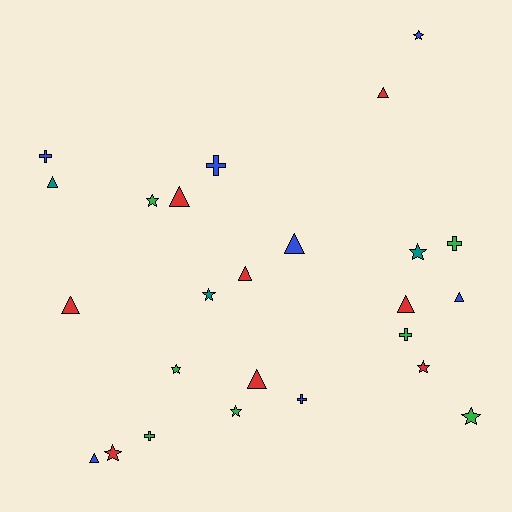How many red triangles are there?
There are 6 red triangles.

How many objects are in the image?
There are 25 objects.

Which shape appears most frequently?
Triangle, with 10 objects.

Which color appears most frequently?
Red, with 8 objects.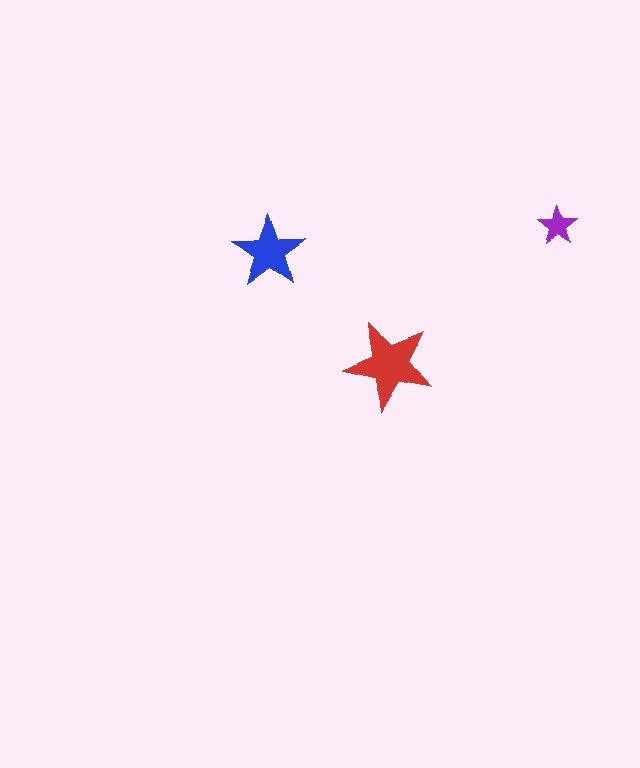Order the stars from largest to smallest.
the red one, the blue one, the purple one.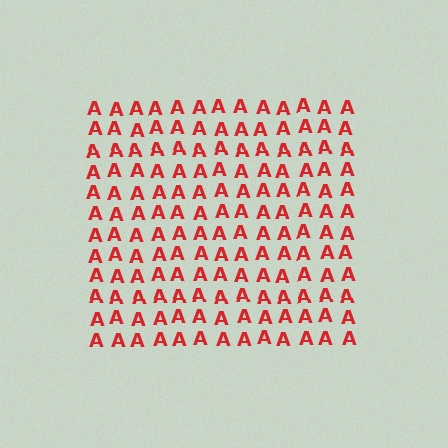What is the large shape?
The large shape is a square.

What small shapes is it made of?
It is made of small letter A's.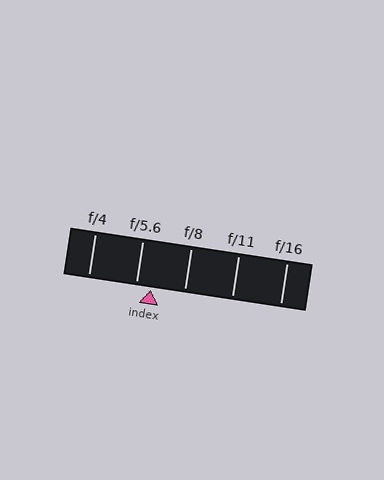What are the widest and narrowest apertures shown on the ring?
The widest aperture shown is f/4 and the narrowest is f/16.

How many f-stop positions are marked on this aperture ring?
There are 5 f-stop positions marked.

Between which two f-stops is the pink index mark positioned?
The index mark is between f/5.6 and f/8.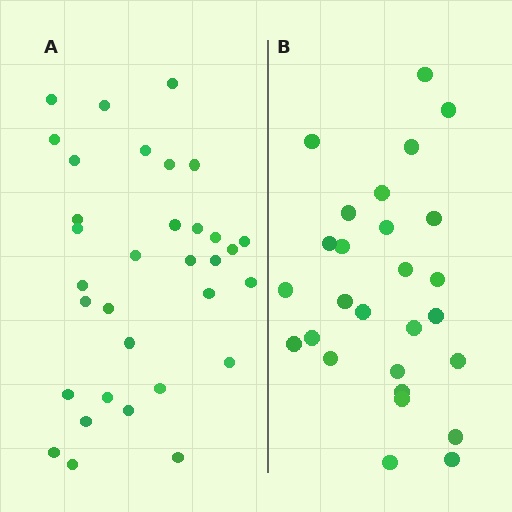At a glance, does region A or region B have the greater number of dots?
Region A (the left region) has more dots.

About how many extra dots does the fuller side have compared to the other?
Region A has about 6 more dots than region B.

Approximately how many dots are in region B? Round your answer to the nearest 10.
About 30 dots. (The exact count is 27, which rounds to 30.)